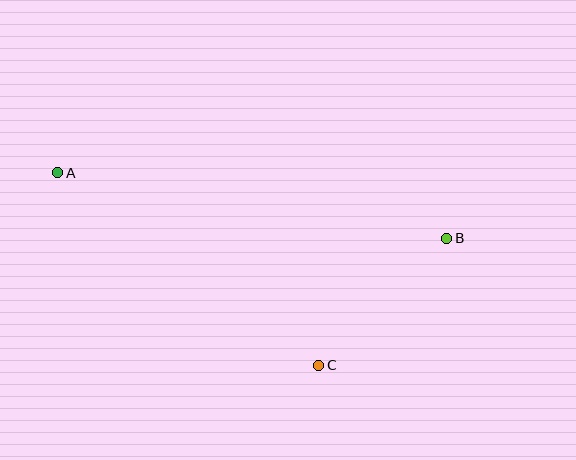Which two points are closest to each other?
Points B and C are closest to each other.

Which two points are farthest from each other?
Points A and B are farthest from each other.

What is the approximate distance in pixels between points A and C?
The distance between A and C is approximately 324 pixels.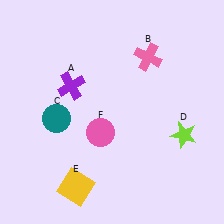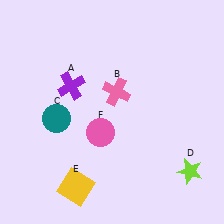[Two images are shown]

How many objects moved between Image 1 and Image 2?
2 objects moved between the two images.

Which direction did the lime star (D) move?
The lime star (D) moved down.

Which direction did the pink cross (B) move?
The pink cross (B) moved down.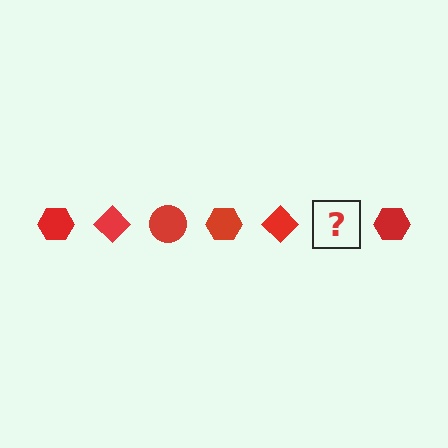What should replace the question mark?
The question mark should be replaced with a red circle.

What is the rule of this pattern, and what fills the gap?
The rule is that the pattern cycles through hexagon, diamond, circle shapes in red. The gap should be filled with a red circle.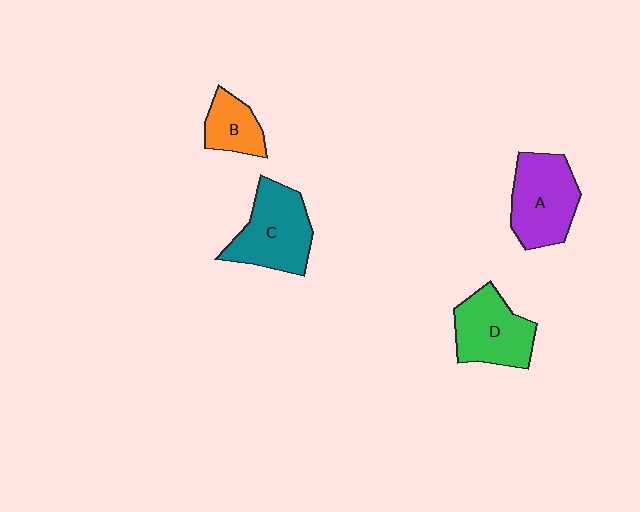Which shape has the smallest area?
Shape B (orange).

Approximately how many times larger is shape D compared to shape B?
Approximately 1.7 times.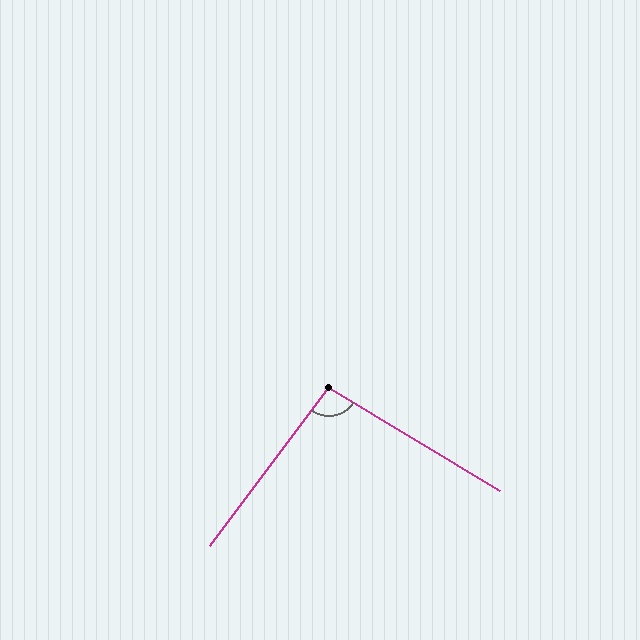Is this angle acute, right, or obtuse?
It is obtuse.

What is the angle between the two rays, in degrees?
Approximately 96 degrees.